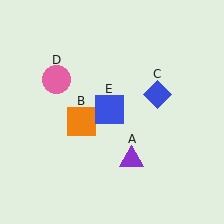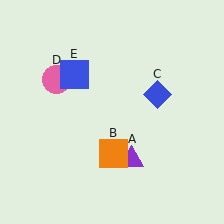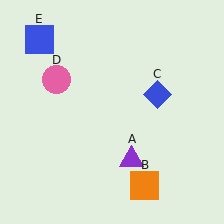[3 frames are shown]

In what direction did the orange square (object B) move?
The orange square (object B) moved down and to the right.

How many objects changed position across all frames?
2 objects changed position: orange square (object B), blue square (object E).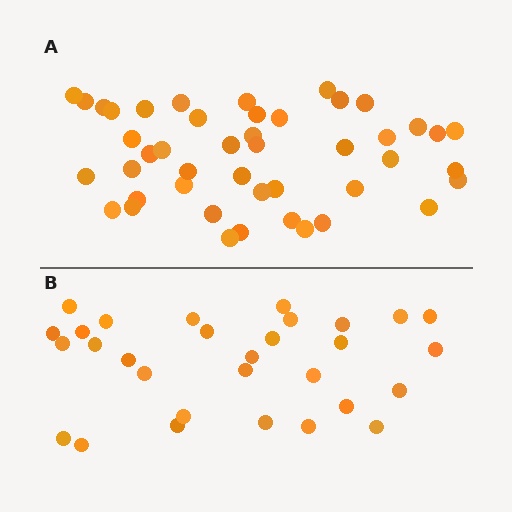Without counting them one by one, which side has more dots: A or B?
Region A (the top region) has more dots.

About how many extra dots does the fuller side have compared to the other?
Region A has approximately 15 more dots than region B.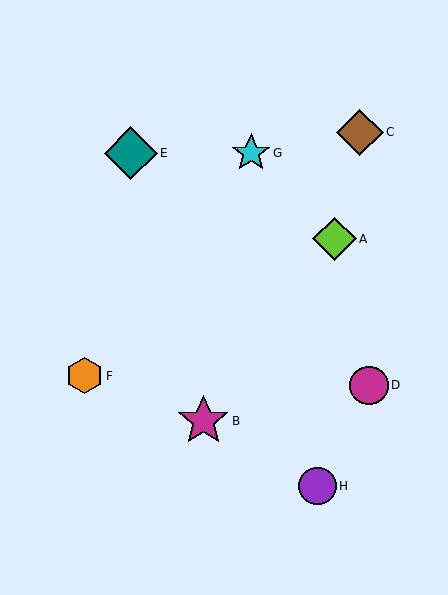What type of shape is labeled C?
Shape C is a brown diamond.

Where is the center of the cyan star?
The center of the cyan star is at (251, 153).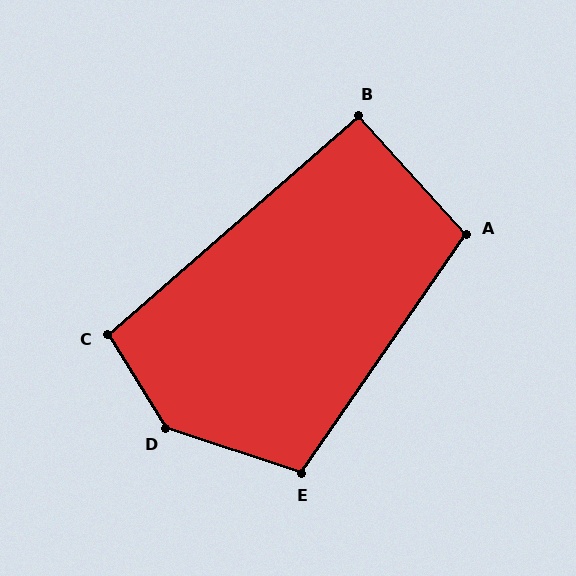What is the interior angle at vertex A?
Approximately 103 degrees (obtuse).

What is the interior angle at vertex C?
Approximately 100 degrees (obtuse).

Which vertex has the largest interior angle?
D, at approximately 140 degrees.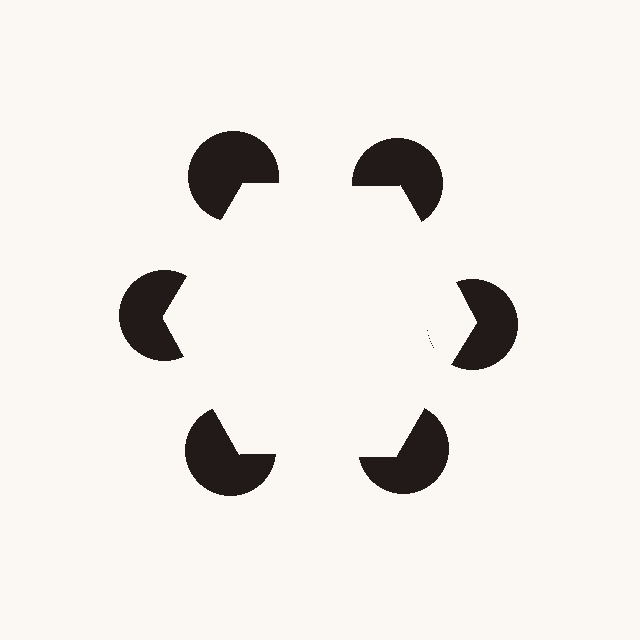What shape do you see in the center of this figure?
An illusory hexagon — its edges are inferred from the aligned wedge cuts in the pac-man discs, not physically drawn.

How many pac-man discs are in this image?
There are 6 — one at each vertex of the illusory hexagon.